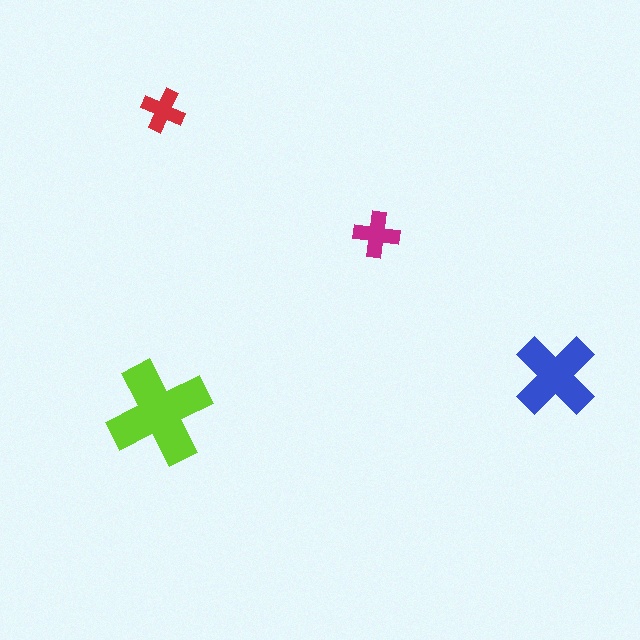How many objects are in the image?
There are 4 objects in the image.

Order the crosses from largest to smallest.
the lime one, the blue one, the magenta one, the red one.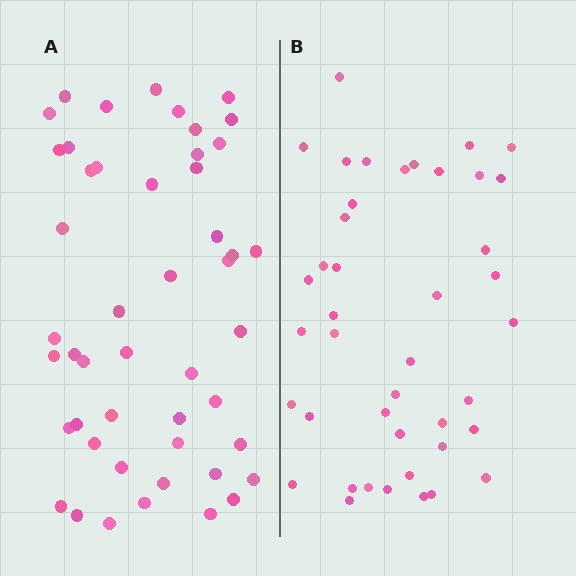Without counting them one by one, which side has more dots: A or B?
Region A (the left region) has more dots.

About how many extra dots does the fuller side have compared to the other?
Region A has about 6 more dots than region B.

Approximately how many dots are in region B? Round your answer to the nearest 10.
About 40 dots. (The exact count is 42, which rounds to 40.)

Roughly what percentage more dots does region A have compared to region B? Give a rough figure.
About 15% more.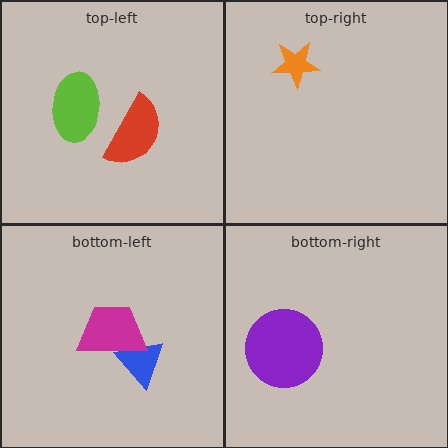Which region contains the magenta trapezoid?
The bottom-left region.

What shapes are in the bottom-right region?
The purple circle.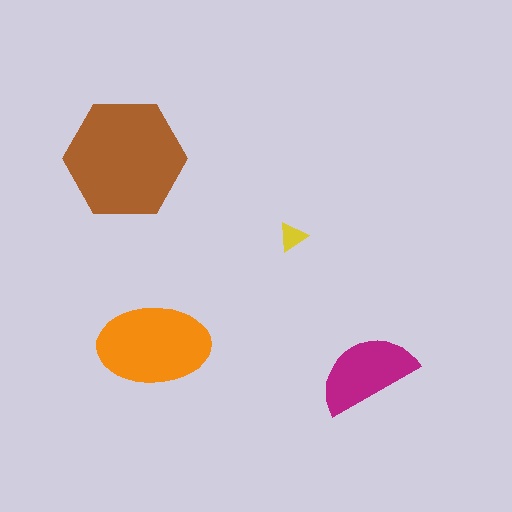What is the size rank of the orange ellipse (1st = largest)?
2nd.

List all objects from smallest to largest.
The yellow triangle, the magenta semicircle, the orange ellipse, the brown hexagon.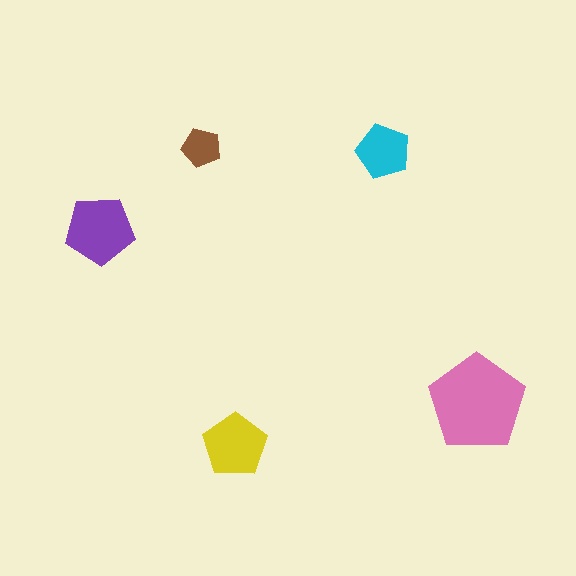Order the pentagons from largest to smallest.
the pink one, the purple one, the yellow one, the cyan one, the brown one.